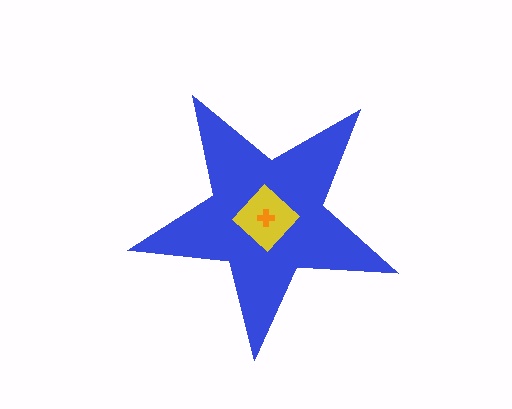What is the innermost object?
The orange cross.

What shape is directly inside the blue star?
The yellow diamond.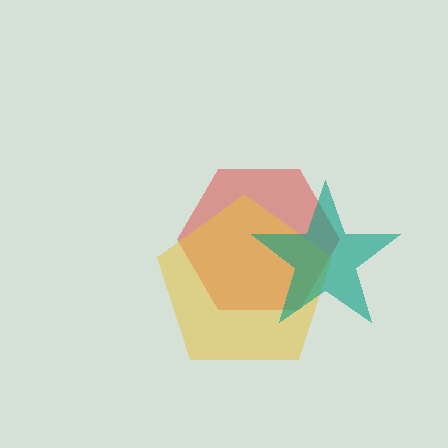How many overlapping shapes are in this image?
There are 3 overlapping shapes in the image.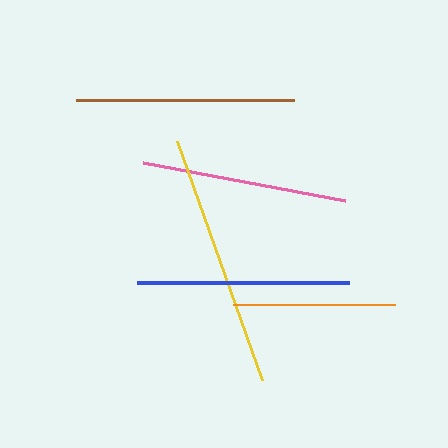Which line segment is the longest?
The yellow line is the longest at approximately 254 pixels.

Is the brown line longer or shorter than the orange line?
The brown line is longer than the orange line.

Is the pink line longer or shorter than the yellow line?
The yellow line is longer than the pink line.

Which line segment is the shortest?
The orange line is the shortest at approximately 162 pixels.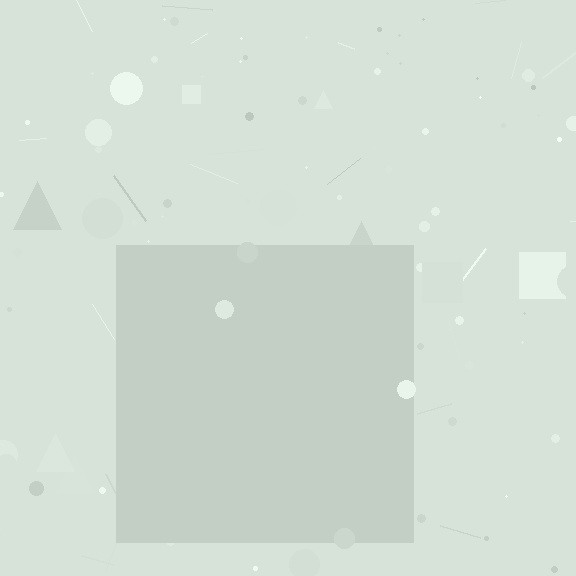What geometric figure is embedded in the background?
A square is embedded in the background.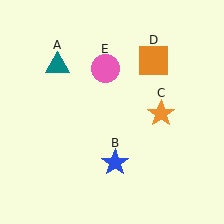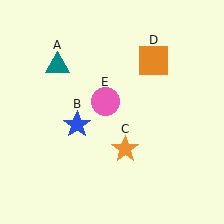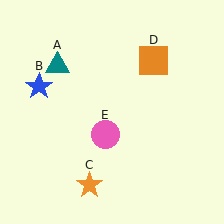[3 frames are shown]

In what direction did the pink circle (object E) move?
The pink circle (object E) moved down.